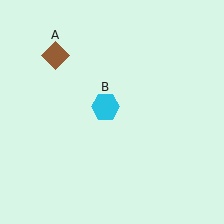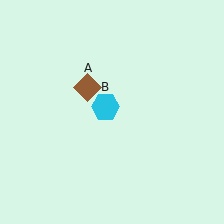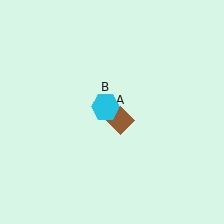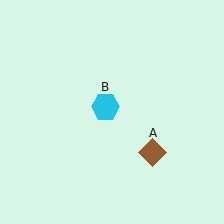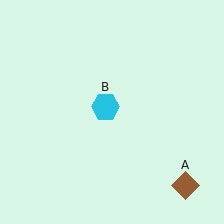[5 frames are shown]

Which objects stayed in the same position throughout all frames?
Cyan hexagon (object B) remained stationary.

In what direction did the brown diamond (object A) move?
The brown diamond (object A) moved down and to the right.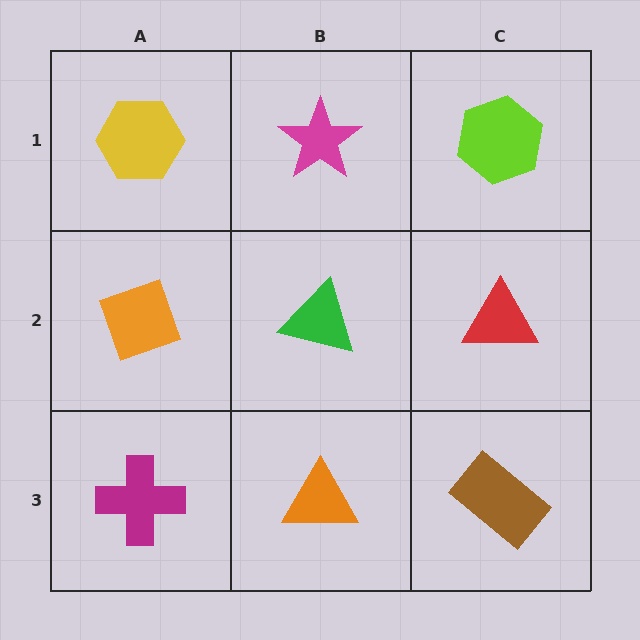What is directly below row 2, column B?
An orange triangle.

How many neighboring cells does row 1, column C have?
2.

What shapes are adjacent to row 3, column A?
An orange diamond (row 2, column A), an orange triangle (row 3, column B).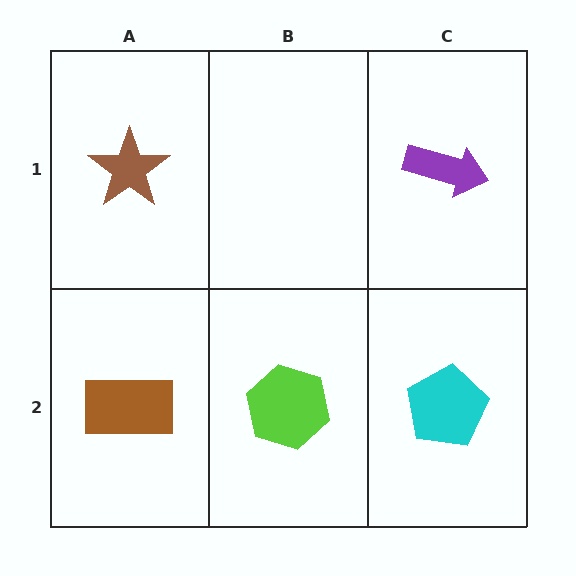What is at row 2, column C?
A cyan pentagon.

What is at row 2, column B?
A lime hexagon.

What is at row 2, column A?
A brown rectangle.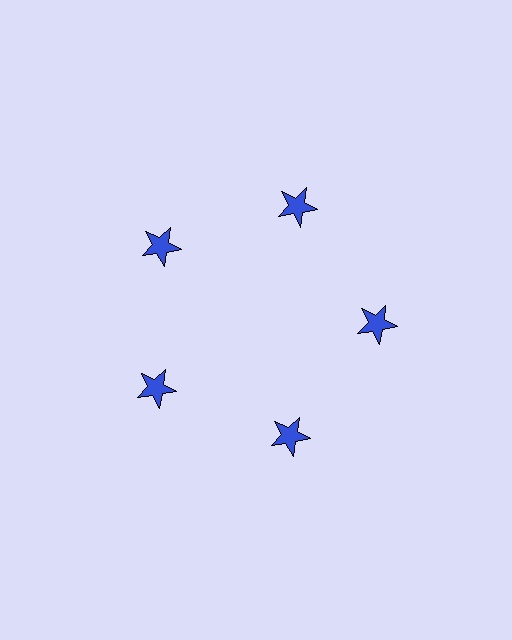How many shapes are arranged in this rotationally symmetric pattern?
There are 5 shapes, arranged in 5 groups of 1.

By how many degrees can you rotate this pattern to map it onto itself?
The pattern maps onto itself every 72 degrees of rotation.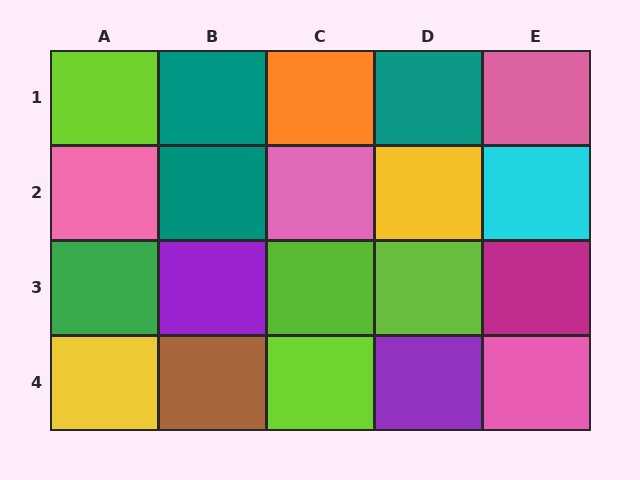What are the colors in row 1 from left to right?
Lime, teal, orange, teal, pink.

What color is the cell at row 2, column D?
Yellow.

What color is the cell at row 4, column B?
Brown.